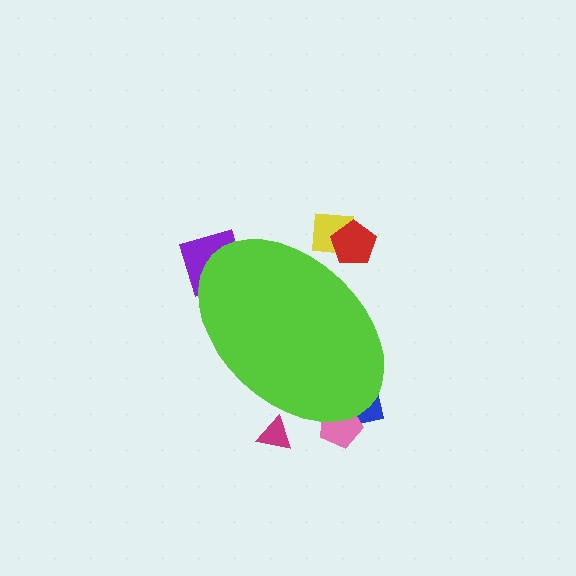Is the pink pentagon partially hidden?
Yes, the pink pentagon is partially hidden behind the lime ellipse.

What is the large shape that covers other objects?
A lime ellipse.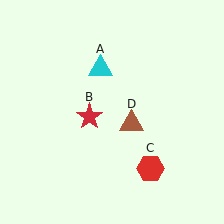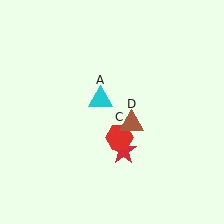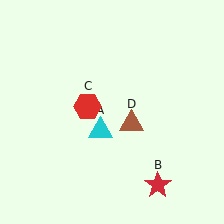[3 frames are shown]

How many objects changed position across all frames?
3 objects changed position: cyan triangle (object A), red star (object B), red hexagon (object C).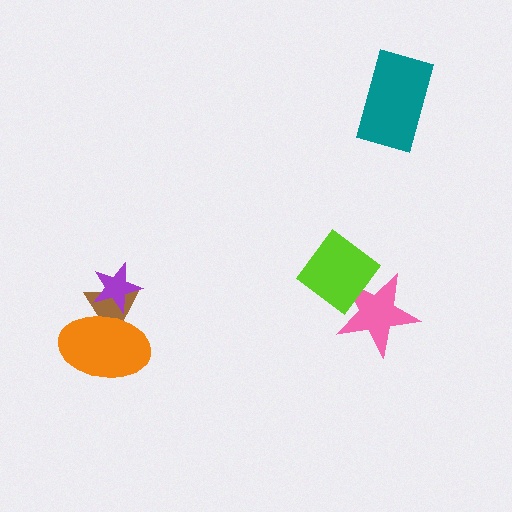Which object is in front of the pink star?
The lime diamond is in front of the pink star.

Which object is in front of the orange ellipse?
The purple star is in front of the orange ellipse.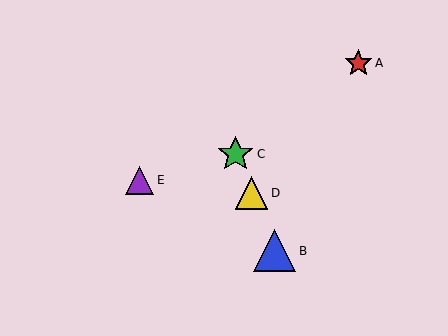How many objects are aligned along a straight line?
3 objects (B, C, D) are aligned along a straight line.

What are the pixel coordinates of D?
Object D is at (251, 193).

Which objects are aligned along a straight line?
Objects B, C, D are aligned along a straight line.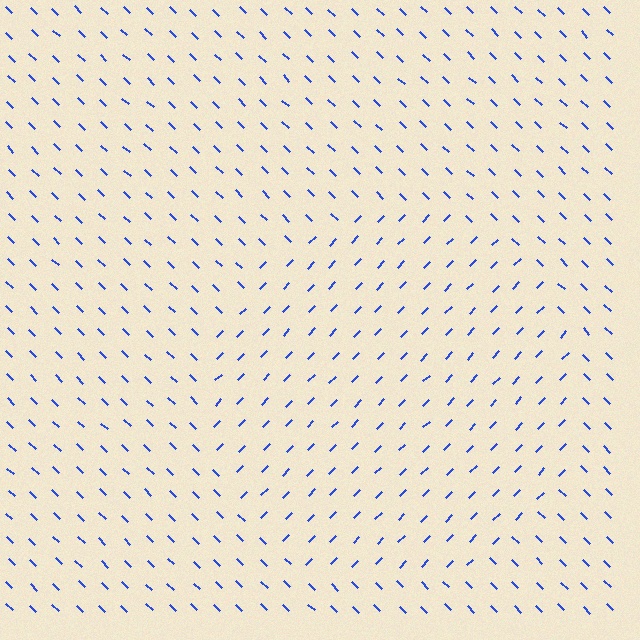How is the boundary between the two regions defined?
The boundary is defined purely by a change in line orientation (approximately 89 degrees difference). All lines are the same color and thickness.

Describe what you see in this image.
The image is filled with small blue line segments. A circle region in the image has lines oriented differently from the surrounding lines, creating a visible texture boundary.